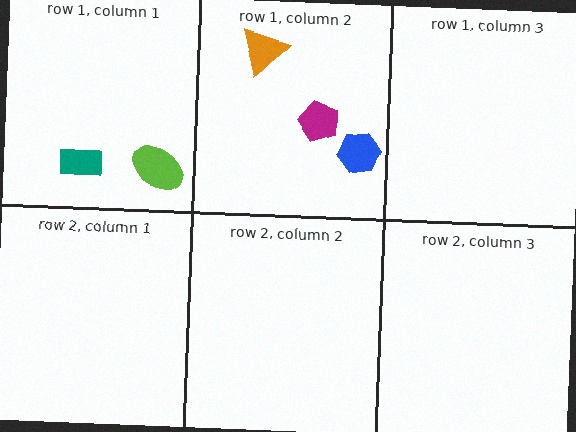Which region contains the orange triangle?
The row 1, column 2 region.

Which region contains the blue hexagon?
The row 1, column 2 region.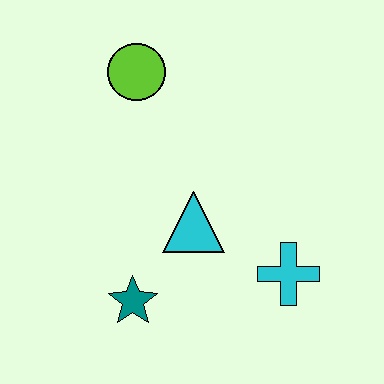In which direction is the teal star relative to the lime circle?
The teal star is below the lime circle.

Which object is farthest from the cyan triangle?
The lime circle is farthest from the cyan triangle.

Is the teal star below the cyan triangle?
Yes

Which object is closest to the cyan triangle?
The teal star is closest to the cyan triangle.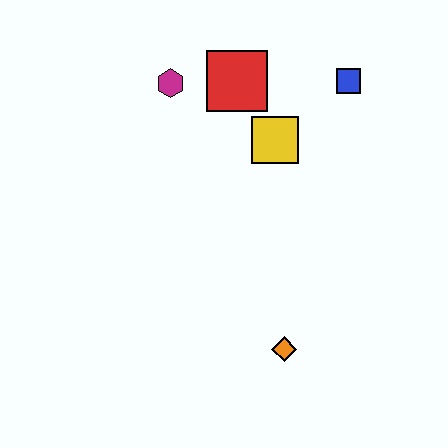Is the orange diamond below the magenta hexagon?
Yes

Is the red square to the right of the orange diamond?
No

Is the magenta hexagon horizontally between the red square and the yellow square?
No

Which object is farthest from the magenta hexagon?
The orange diamond is farthest from the magenta hexagon.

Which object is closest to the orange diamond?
The yellow square is closest to the orange diamond.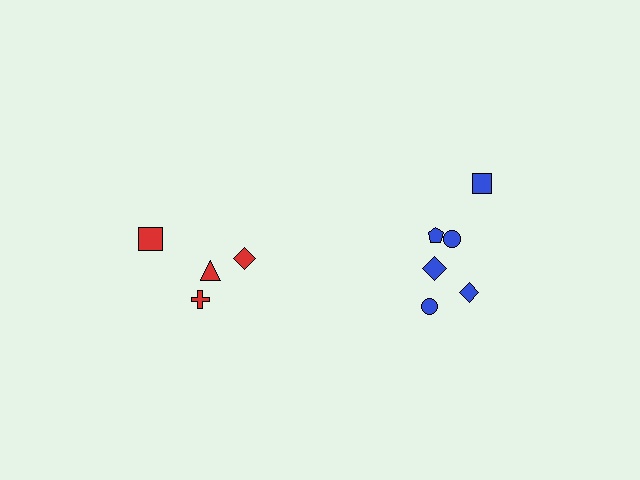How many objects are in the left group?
There are 4 objects.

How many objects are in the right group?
There are 6 objects.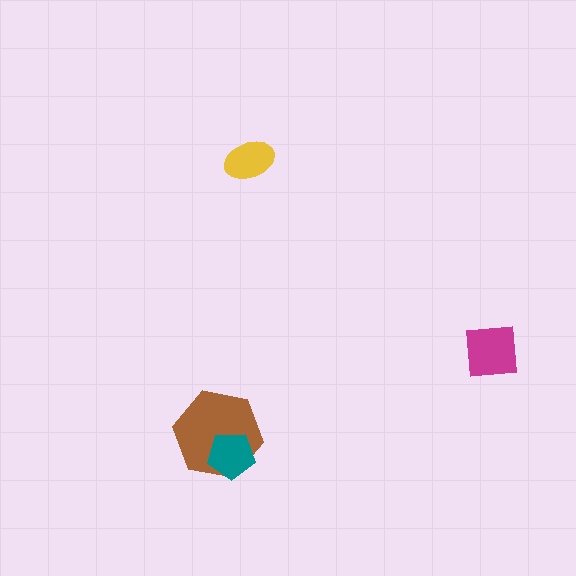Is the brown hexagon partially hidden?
Yes, it is partially covered by another shape.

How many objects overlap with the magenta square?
0 objects overlap with the magenta square.